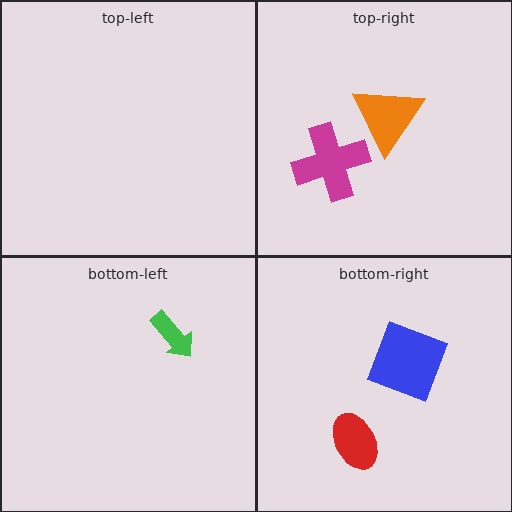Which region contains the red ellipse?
The bottom-right region.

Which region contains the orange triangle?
The top-right region.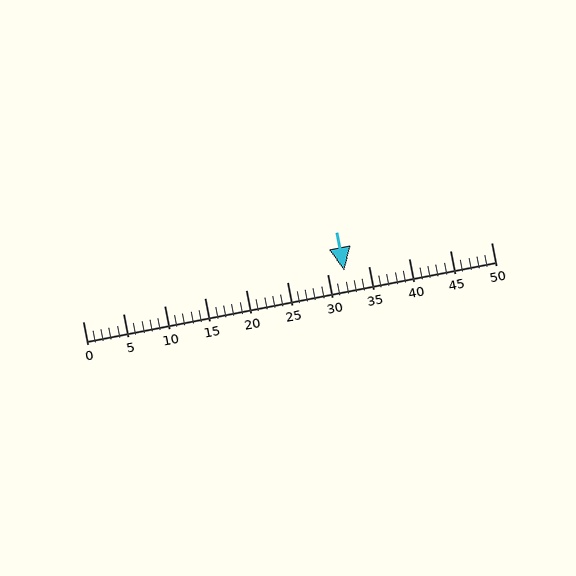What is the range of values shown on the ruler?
The ruler shows values from 0 to 50.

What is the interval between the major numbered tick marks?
The major tick marks are spaced 5 units apart.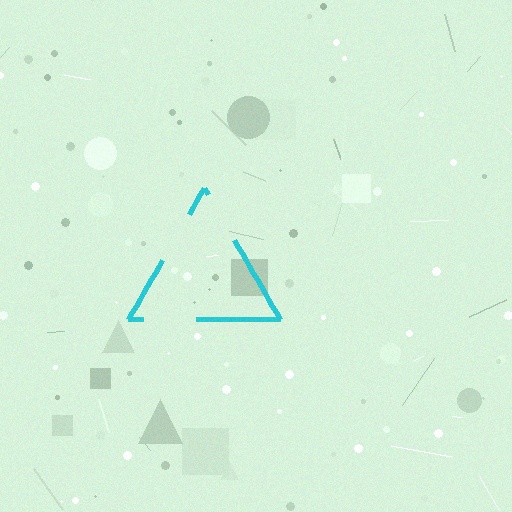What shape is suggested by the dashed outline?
The dashed outline suggests a triangle.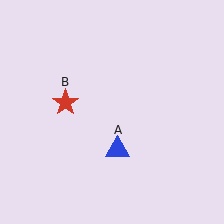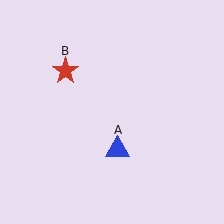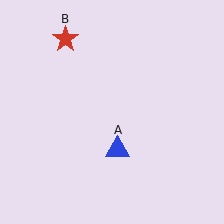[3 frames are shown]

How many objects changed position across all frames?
1 object changed position: red star (object B).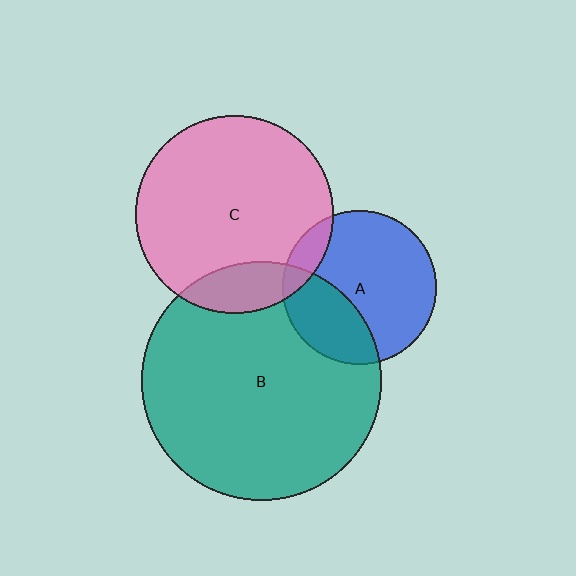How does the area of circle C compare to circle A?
Approximately 1.7 times.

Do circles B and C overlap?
Yes.